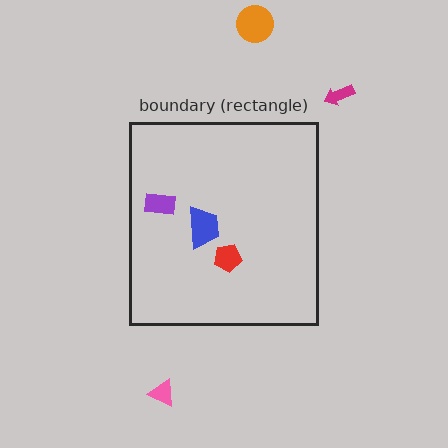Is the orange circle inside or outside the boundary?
Outside.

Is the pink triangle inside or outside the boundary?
Outside.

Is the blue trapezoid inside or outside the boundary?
Inside.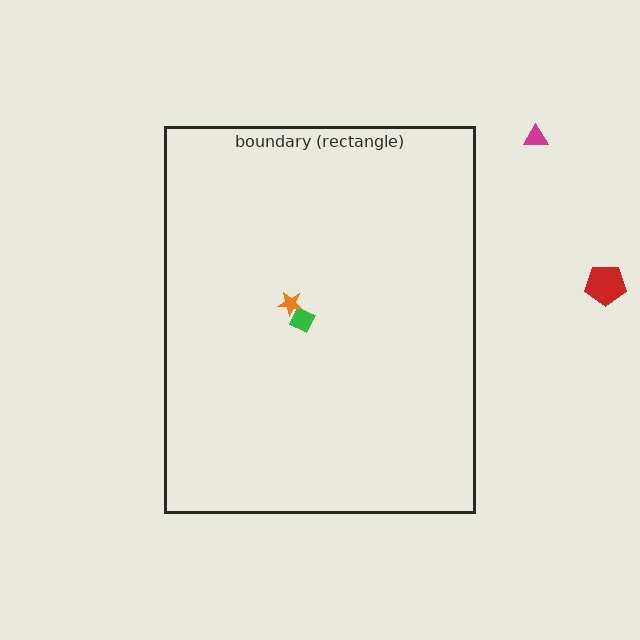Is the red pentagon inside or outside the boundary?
Outside.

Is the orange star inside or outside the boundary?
Inside.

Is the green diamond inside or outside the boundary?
Inside.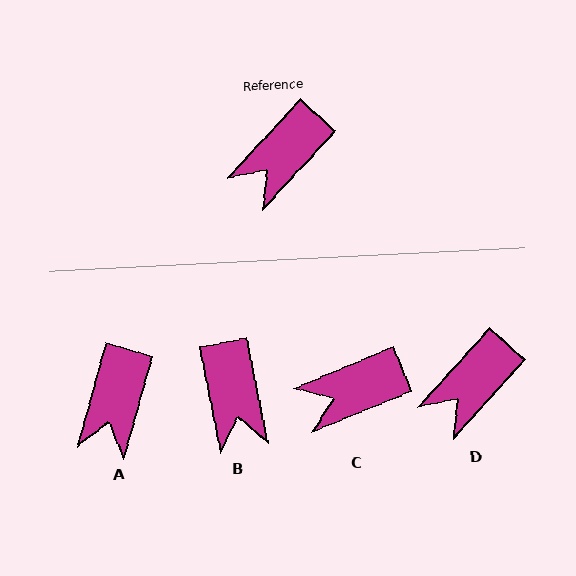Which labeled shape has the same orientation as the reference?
D.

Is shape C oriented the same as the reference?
No, it is off by about 25 degrees.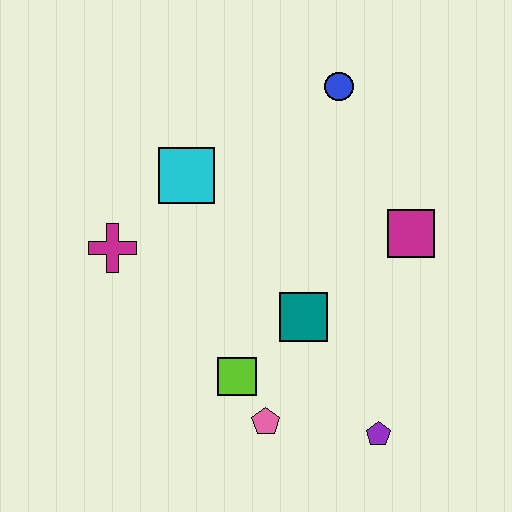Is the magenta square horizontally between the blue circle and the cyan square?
No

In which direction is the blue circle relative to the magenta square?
The blue circle is above the magenta square.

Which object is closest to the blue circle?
The magenta square is closest to the blue circle.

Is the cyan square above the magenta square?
Yes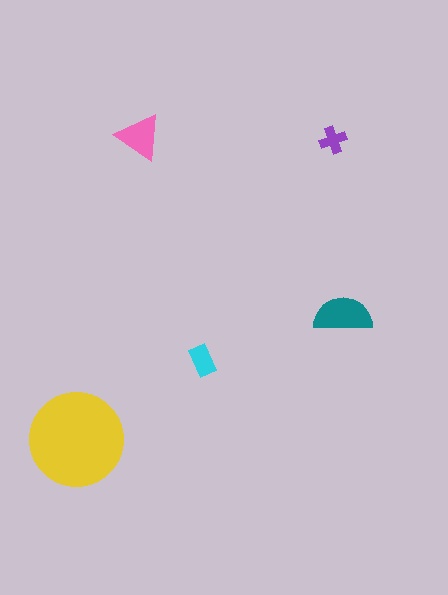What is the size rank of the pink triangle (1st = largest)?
3rd.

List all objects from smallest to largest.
The purple cross, the cyan rectangle, the pink triangle, the teal semicircle, the yellow circle.